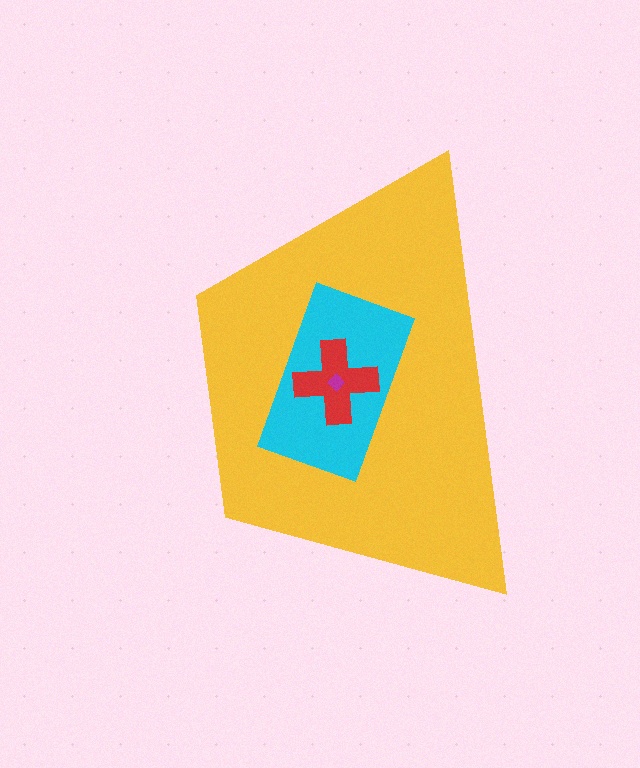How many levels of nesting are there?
4.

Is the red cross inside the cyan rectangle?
Yes.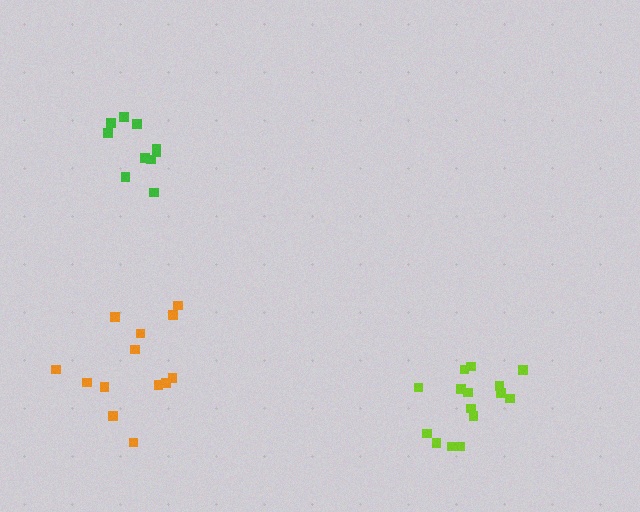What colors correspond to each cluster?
The clusters are colored: lime, orange, green.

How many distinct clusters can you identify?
There are 3 distinct clusters.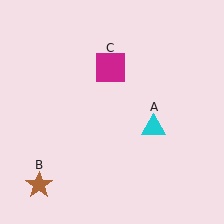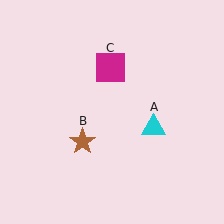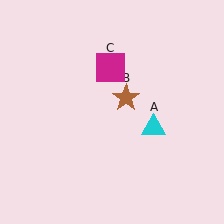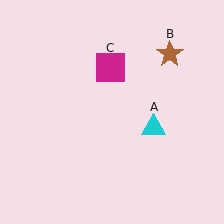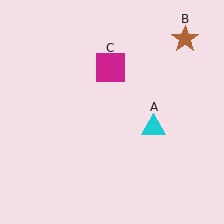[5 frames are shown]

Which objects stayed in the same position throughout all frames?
Cyan triangle (object A) and magenta square (object C) remained stationary.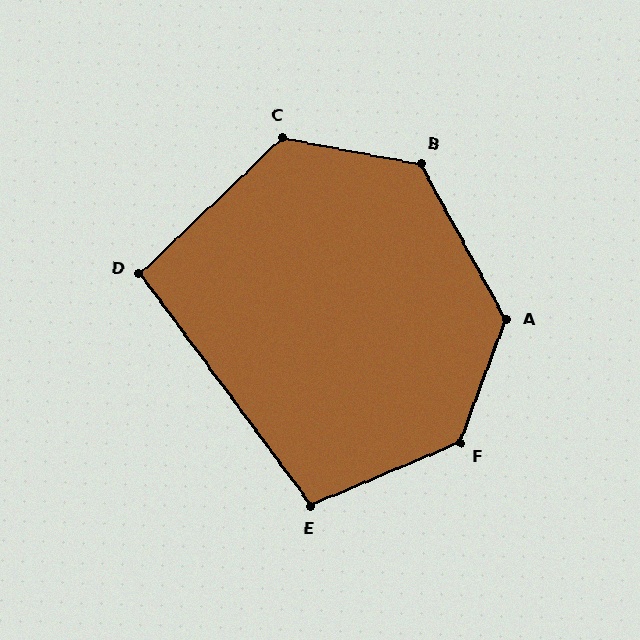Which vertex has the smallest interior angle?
D, at approximately 97 degrees.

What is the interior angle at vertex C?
Approximately 126 degrees (obtuse).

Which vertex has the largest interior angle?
F, at approximately 133 degrees.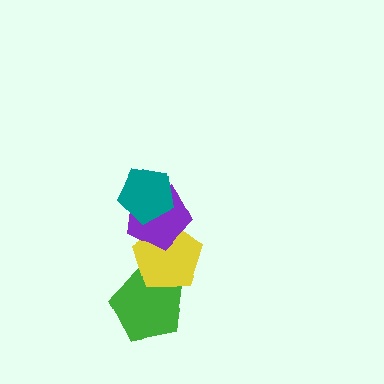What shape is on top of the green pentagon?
The yellow pentagon is on top of the green pentagon.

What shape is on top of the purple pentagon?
The teal pentagon is on top of the purple pentagon.